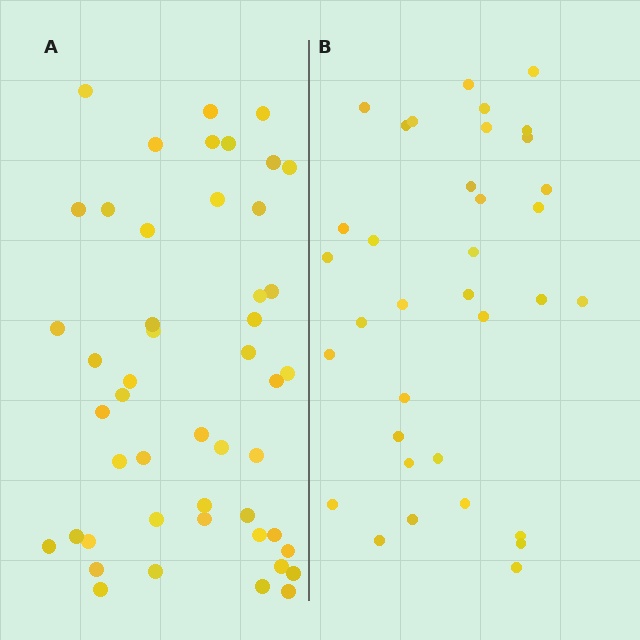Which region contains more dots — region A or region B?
Region A (the left region) has more dots.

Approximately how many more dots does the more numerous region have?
Region A has approximately 15 more dots than region B.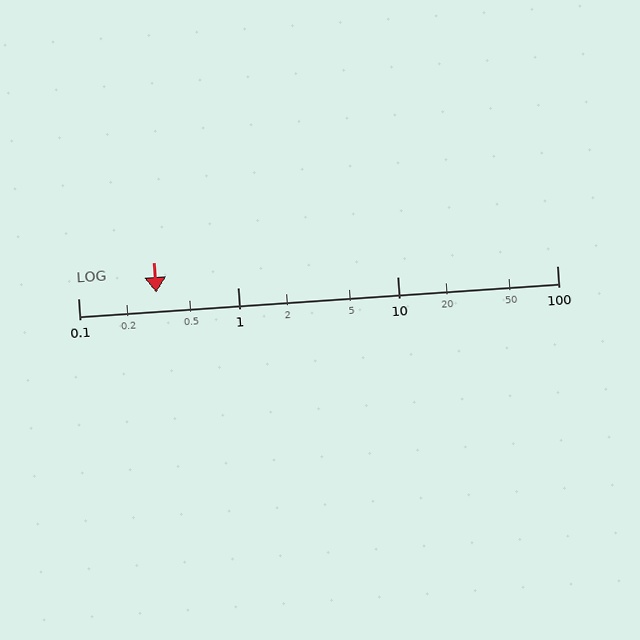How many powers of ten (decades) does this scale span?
The scale spans 3 decades, from 0.1 to 100.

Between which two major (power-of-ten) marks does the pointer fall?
The pointer is between 0.1 and 1.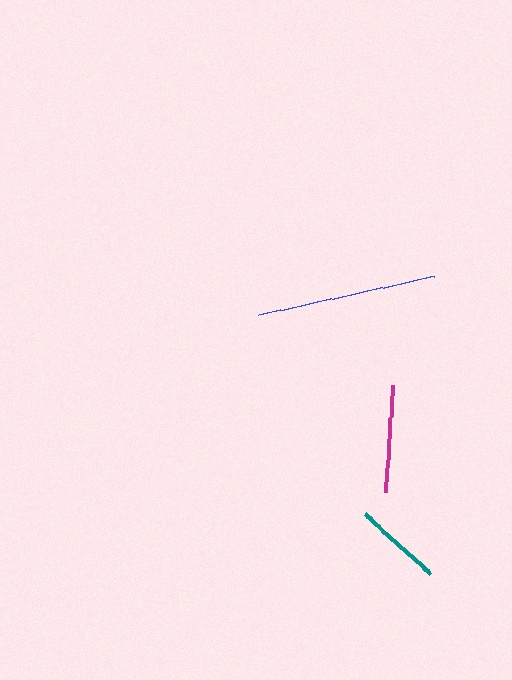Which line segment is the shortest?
The teal line is the shortest at approximately 90 pixels.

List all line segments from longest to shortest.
From longest to shortest: blue, magenta, teal.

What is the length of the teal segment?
The teal segment is approximately 90 pixels long.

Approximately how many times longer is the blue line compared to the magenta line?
The blue line is approximately 1.7 times the length of the magenta line.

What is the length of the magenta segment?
The magenta segment is approximately 108 pixels long.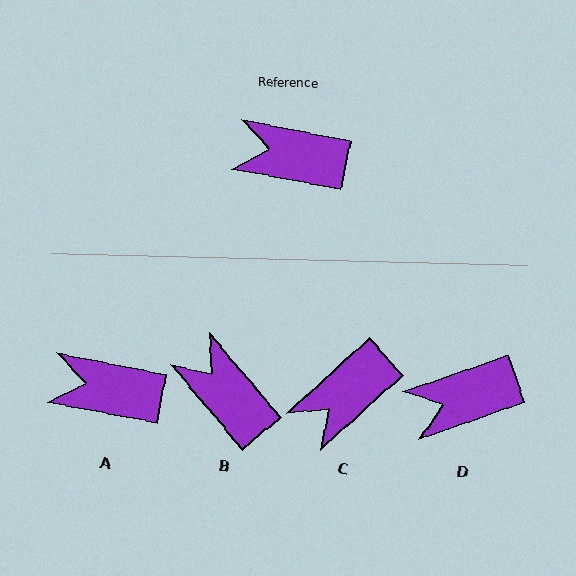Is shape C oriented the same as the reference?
No, it is off by about 54 degrees.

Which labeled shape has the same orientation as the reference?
A.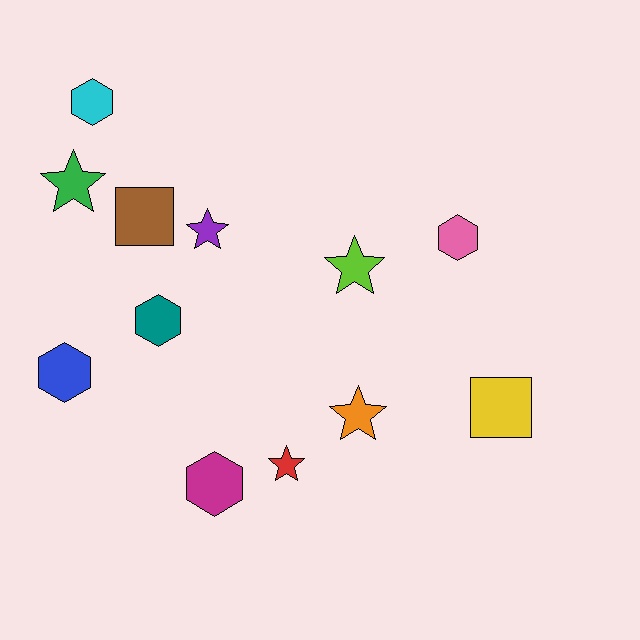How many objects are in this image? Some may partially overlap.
There are 12 objects.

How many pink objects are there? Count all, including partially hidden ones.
There is 1 pink object.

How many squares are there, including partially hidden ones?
There are 2 squares.